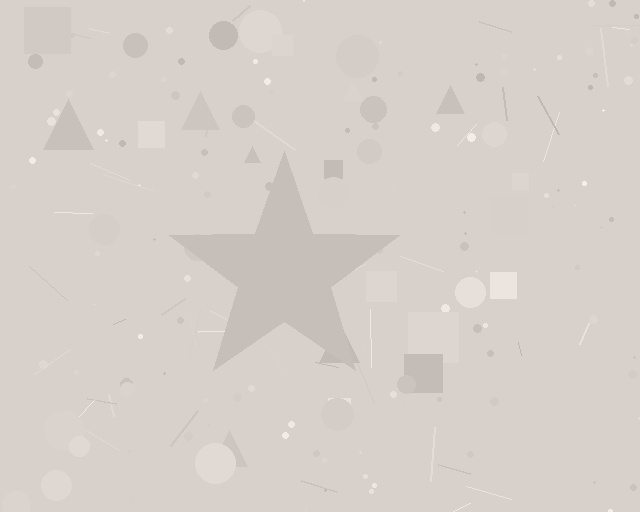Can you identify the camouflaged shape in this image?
The camouflaged shape is a star.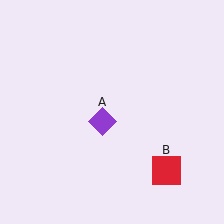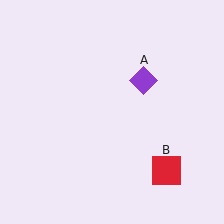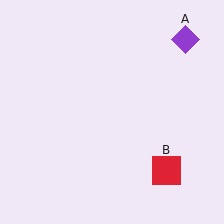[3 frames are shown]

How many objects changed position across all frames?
1 object changed position: purple diamond (object A).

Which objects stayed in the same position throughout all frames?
Red square (object B) remained stationary.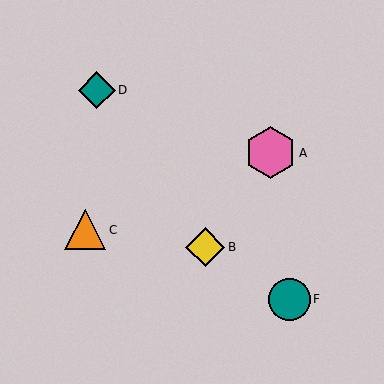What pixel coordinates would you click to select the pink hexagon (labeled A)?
Click at (271, 153) to select the pink hexagon A.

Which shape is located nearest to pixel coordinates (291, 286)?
The teal circle (labeled F) at (289, 299) is nearest to that location.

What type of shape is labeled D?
Shape D is a teal diamond.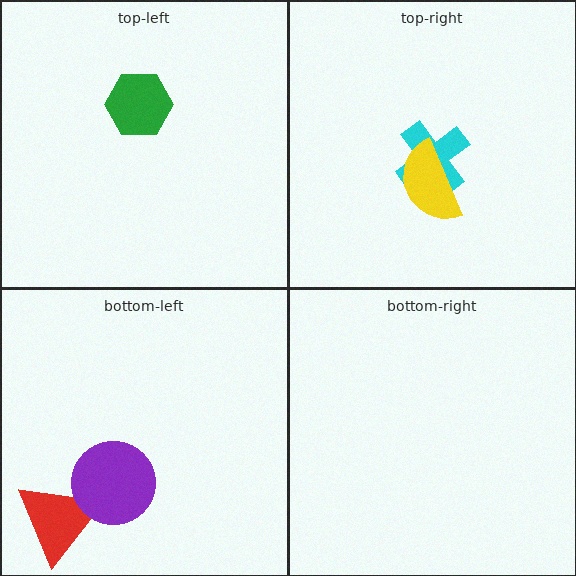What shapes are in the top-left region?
The green hexagon.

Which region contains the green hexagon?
The top-left region.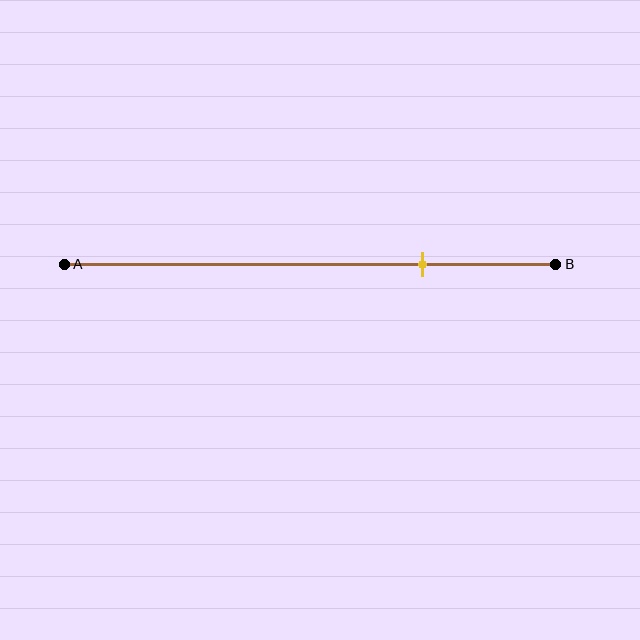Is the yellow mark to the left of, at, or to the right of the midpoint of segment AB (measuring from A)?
The yellow mark is to the right of the midpoint of segment AB.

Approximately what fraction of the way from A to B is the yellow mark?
The yellow mark is approximately 75% of the way from A to B.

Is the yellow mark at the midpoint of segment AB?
No, the mark is at about 75% from A, not at the 50% midpoint.